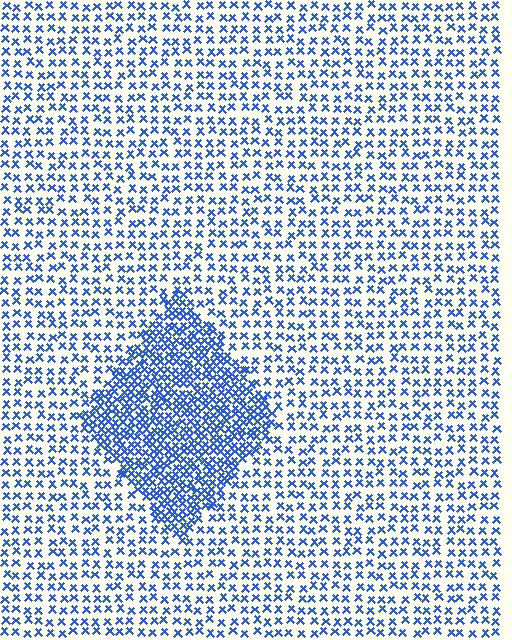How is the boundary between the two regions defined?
The boundary is defined by a change in element density (approximately 2.3x ratio). All elements are the same color, size, and shape.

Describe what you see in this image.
The image contains small blue elements arranged at two different densities. A diamond-shaped region is visible where the elements are more densely packed than the surrounding area.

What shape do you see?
I see a diamond.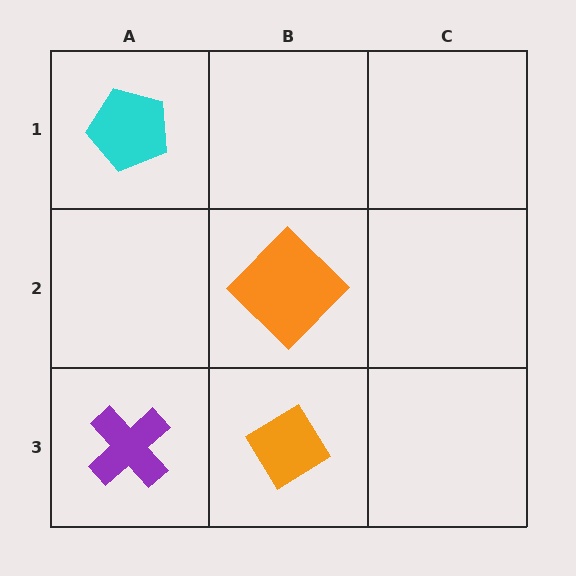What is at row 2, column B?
An orange diamond.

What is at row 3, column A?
A purple cross.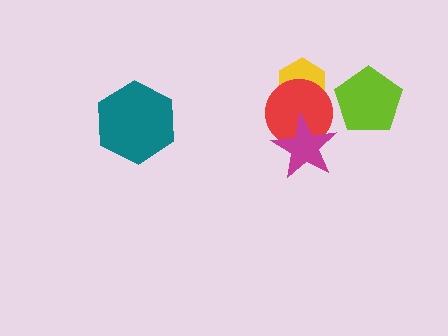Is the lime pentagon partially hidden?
No, no other shape covers it.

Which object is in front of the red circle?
The magenta star is in front of the red circle.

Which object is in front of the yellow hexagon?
The red circle is in front of the yellow hexagon.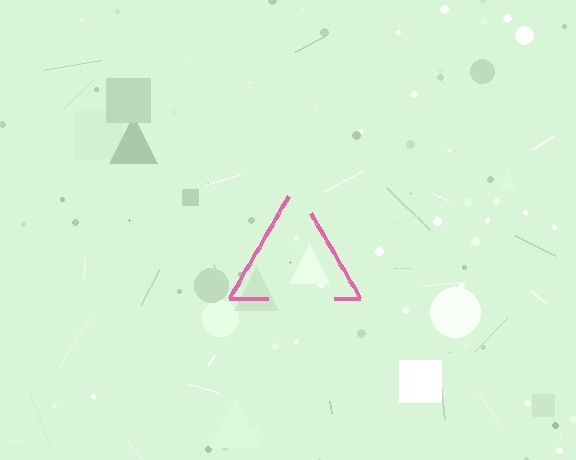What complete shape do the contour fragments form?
The contour fragments form a triangle.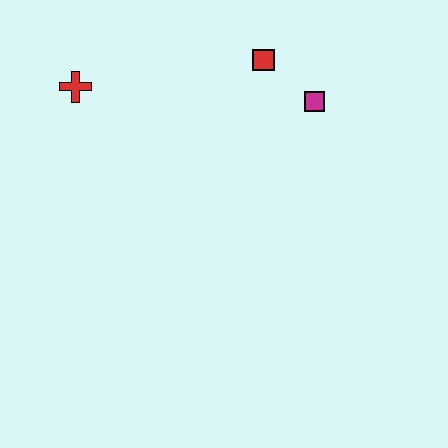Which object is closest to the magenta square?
The red square is closest to the magenta square.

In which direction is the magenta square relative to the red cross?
The magenta square is to the right of the red cross.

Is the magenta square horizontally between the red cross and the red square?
No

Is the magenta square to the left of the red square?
No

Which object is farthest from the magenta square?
The red cross is farthest from the magenta square.